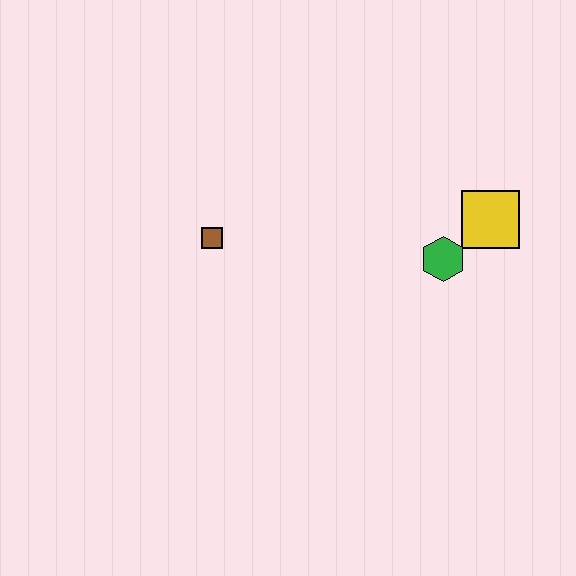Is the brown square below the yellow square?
Yes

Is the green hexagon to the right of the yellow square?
No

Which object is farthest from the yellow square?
The brown square is farthest from the yellow square.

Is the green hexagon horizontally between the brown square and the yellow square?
Yes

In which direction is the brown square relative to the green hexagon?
The brown square is to the left of the green hexagon.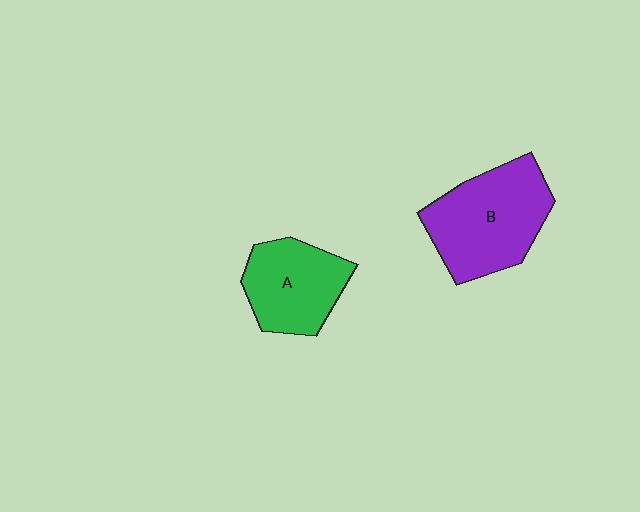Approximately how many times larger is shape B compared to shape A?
Approximately 1.3 times.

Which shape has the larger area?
Shape B (purple).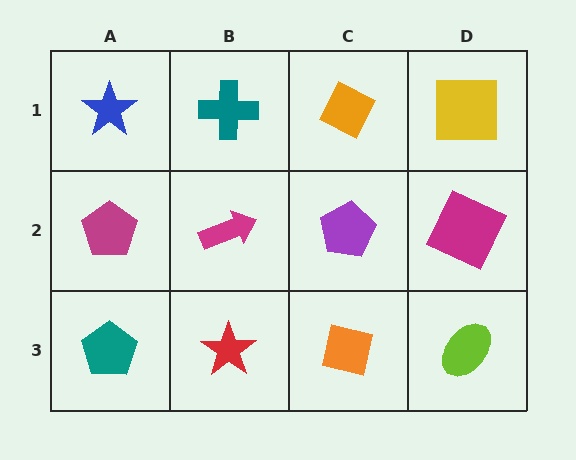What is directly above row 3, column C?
A purple pentagon.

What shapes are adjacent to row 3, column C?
A purple pentagon (row 2, column C), a red star (row 3, column B), a lime ellipse (row 3, column D).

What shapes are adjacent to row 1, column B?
A magenta arrow (row 2, column B), a blue star (row 1, column A), an orange diamond (row 1, column C).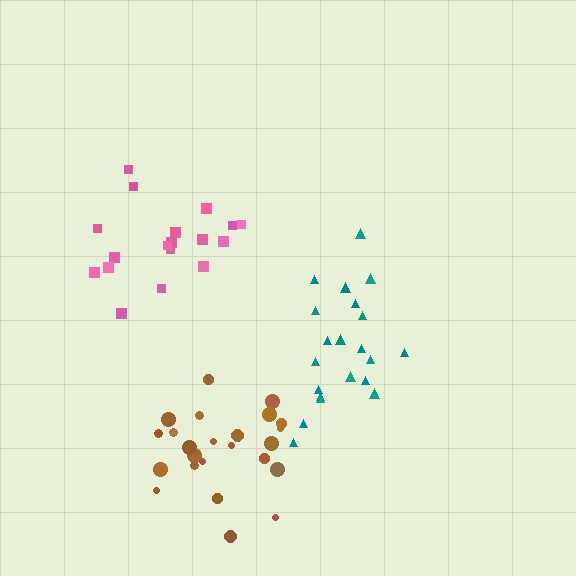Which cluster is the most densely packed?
Brown.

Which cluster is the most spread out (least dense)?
Pink.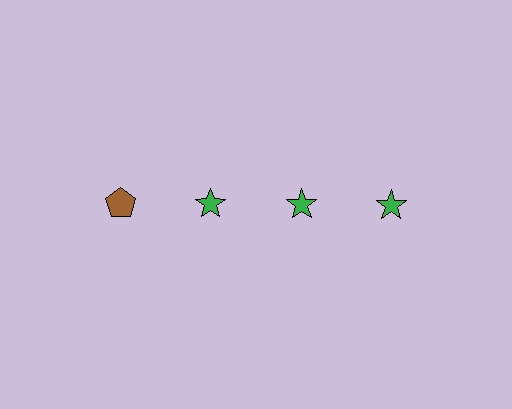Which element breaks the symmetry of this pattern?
The brown pentagon in the top row, leftmost column breaks the symmetry. All other shapes are green stars.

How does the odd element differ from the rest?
It differs in both color (brown instead of green) and shape (pentagon instead of star).